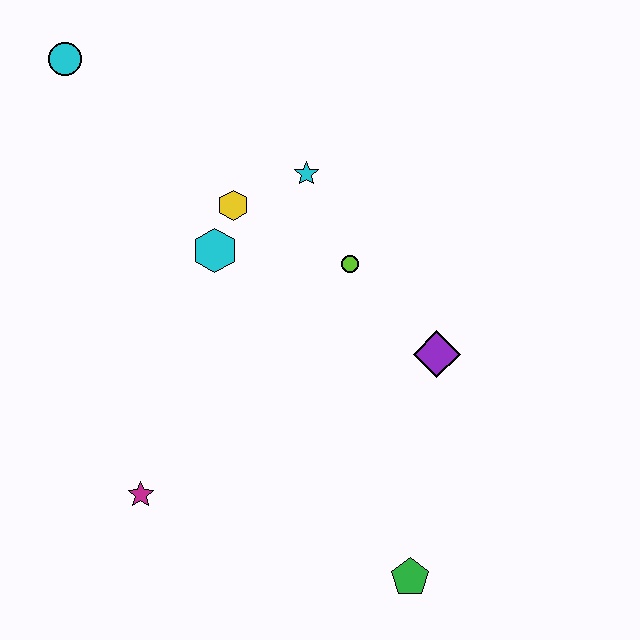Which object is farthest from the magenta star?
The cyan circle is farthest from the magenta star.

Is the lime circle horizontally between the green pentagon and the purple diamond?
No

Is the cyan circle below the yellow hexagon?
No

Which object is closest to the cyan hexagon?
The yellow hexagon is closest to the cyan hexagon.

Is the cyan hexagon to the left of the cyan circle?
No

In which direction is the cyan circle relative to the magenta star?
The cyan circle is above the magenta star.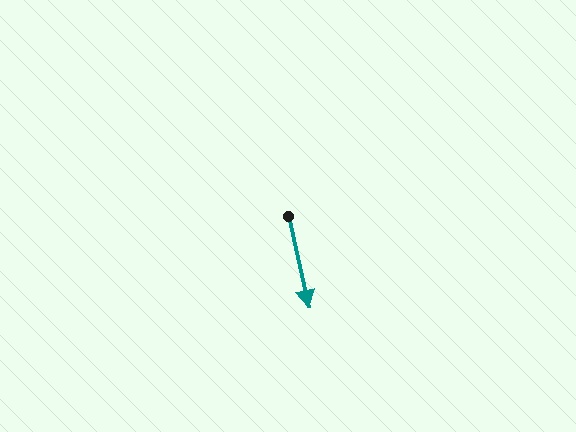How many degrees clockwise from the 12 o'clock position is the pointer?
Approximately 167 degrees.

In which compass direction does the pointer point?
South.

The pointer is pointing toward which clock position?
Roughly 6 o'clock.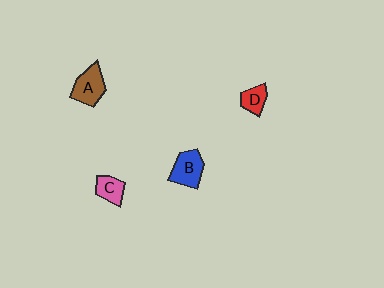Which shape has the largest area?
Shape A (brown).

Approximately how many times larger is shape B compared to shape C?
Approximately 1.5 times.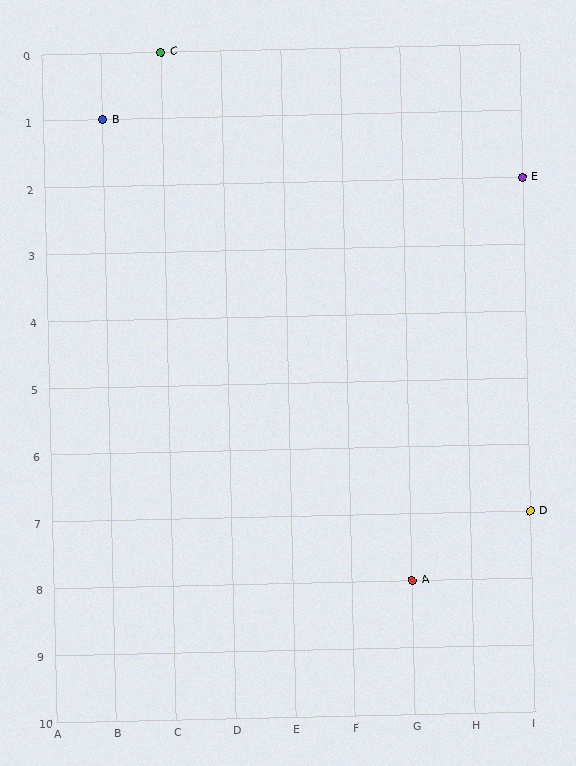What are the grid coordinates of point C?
Point C is at grid coordinates (C, 0).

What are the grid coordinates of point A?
Point A is at grid coordinates (G, 8).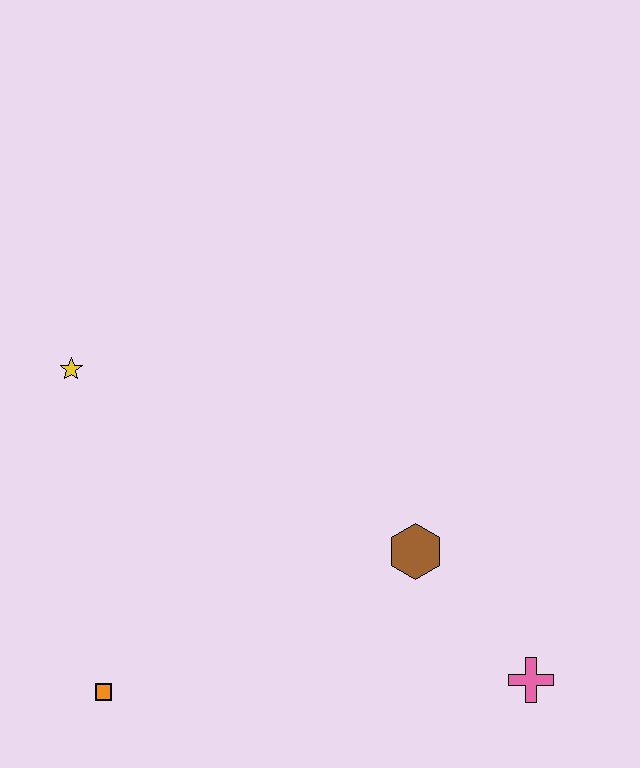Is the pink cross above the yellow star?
No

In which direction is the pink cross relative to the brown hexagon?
The pink cross is below the brown hexagon.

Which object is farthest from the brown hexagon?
The yellow star is farthest from the brown hexagon.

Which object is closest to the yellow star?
The orange square is closest to the yellow star.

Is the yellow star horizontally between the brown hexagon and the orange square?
No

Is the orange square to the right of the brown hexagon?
No